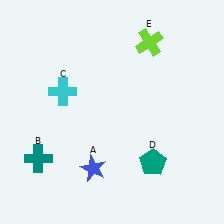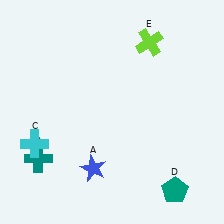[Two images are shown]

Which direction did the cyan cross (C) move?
The cyan cross (C) moved down.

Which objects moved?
The objects that moved are: the cyan cross (C), the teal pentagon (D).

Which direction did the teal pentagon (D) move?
The teal pentagon (D) moved down.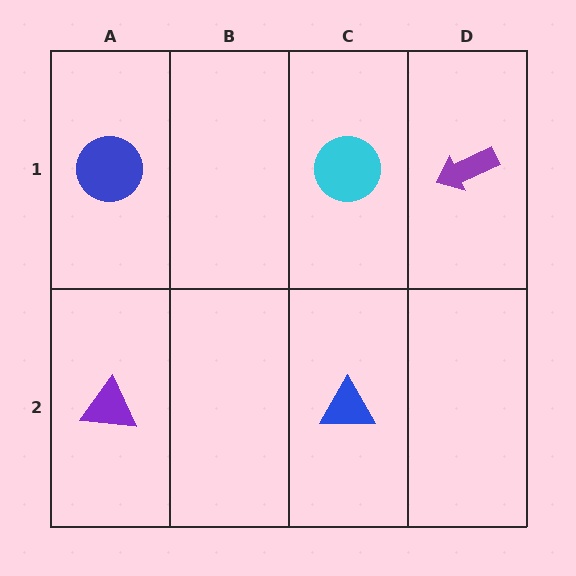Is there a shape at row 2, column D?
No, that cell is empty.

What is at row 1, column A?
A blue circle.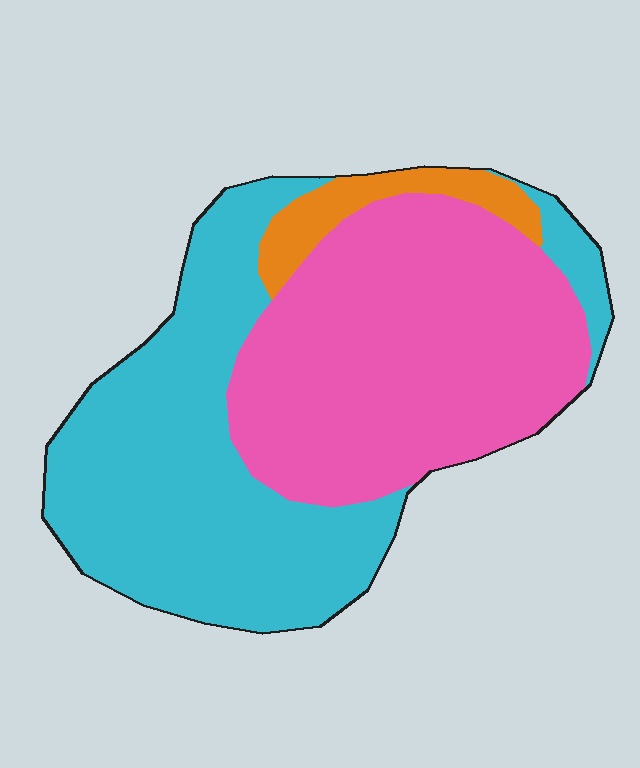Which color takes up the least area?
Orange, at roughly 5%.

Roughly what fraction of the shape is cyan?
Cyan covers around 45% of the shape.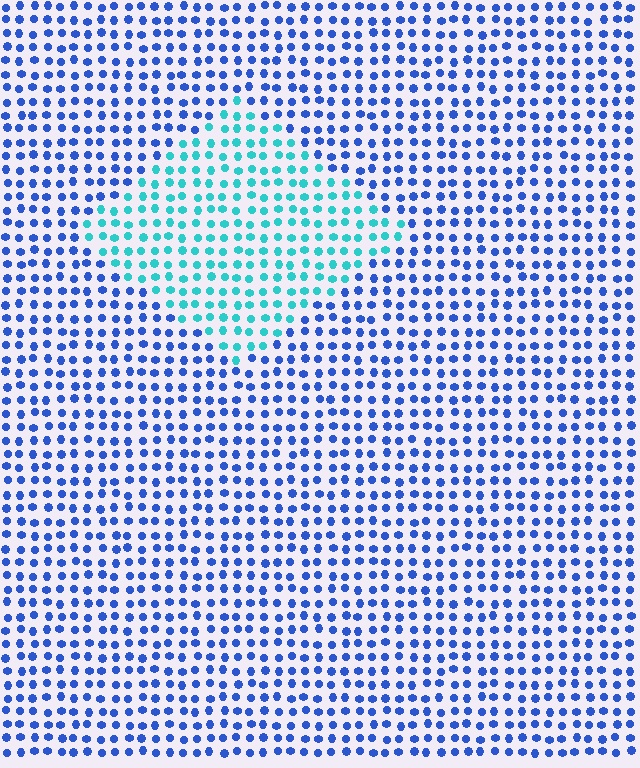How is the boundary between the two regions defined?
The boundary is defined purely by a slight shift in hue (about 46 degrees). Spacing, size, and orientation are identical on both sides.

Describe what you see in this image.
The image is filled with small blue elements in a uniform arrangement. A diamond-shaped region is visible where the elements are tinted to a slightly different hue, forming a subtle color boundary.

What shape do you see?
I see a diamond.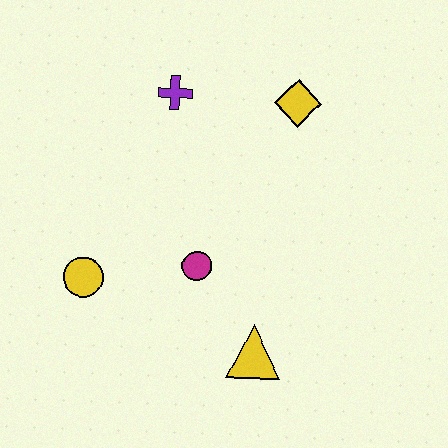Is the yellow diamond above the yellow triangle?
Yes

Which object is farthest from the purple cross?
The yellow triangle is farthest from the purple cross.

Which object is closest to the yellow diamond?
The purple cross is closest to the yellow diamond.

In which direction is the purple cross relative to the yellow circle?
The purple cross is above the yellow circle.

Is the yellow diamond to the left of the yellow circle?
No